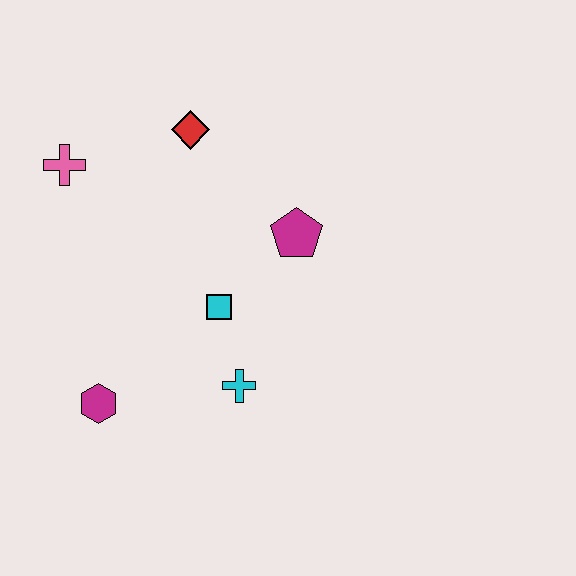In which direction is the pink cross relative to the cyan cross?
The pink cross is above the cyan cross.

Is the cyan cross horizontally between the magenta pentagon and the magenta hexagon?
Yes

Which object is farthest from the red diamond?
The magenta hexagon is farthest from the red diamond.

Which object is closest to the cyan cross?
The cyan square is closest to the cyan cross.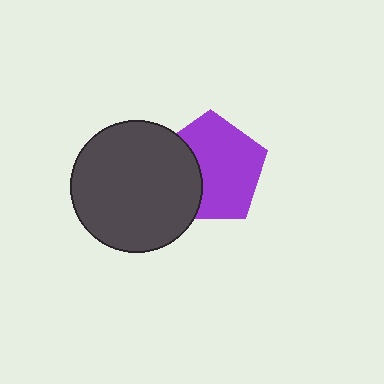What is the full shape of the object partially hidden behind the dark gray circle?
The partially hidden object is a purple pentagon.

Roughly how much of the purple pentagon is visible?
Most of it is visible (roughly 67%).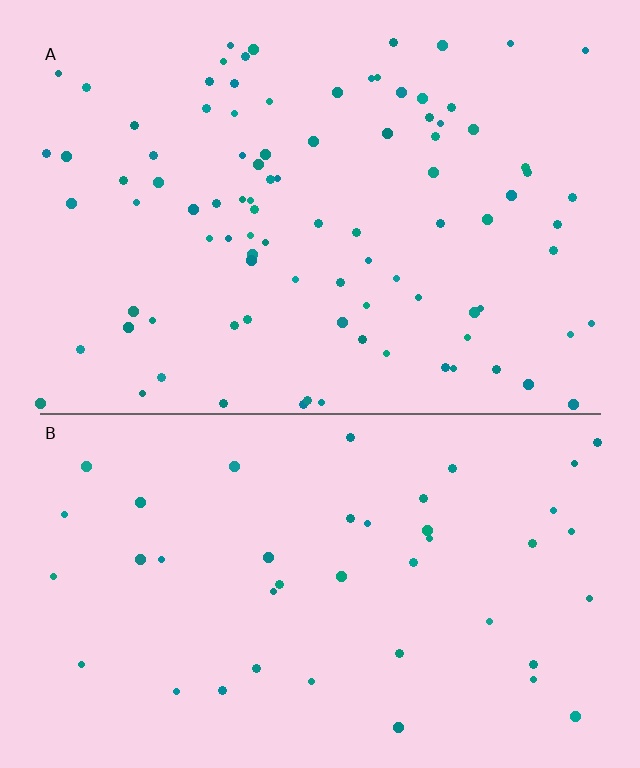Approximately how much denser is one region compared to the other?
Approximately 2.2× — region A over region B.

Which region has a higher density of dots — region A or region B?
A (the top).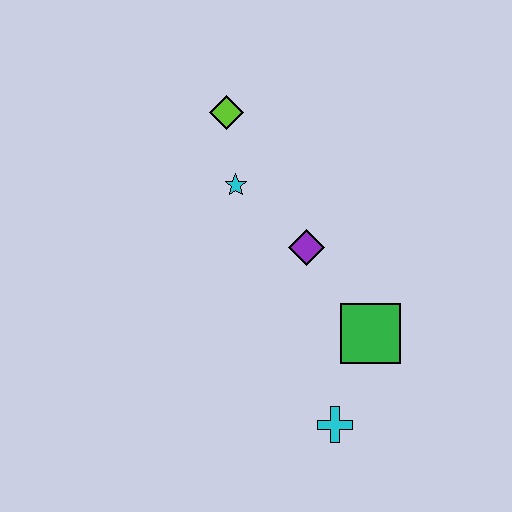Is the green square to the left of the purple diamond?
No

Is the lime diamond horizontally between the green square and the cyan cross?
No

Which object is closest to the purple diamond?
The cyan star is closest to the purple diamond.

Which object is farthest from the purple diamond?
The cyan cross is farthest from the purple diamond.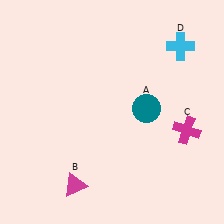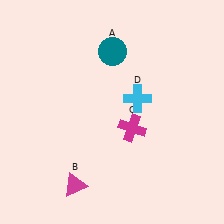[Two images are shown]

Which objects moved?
The objects that moved are: the teal circle (A), the magenta cross (C), the cyan cross (D).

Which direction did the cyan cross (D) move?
The cyan cross (D) moved down.